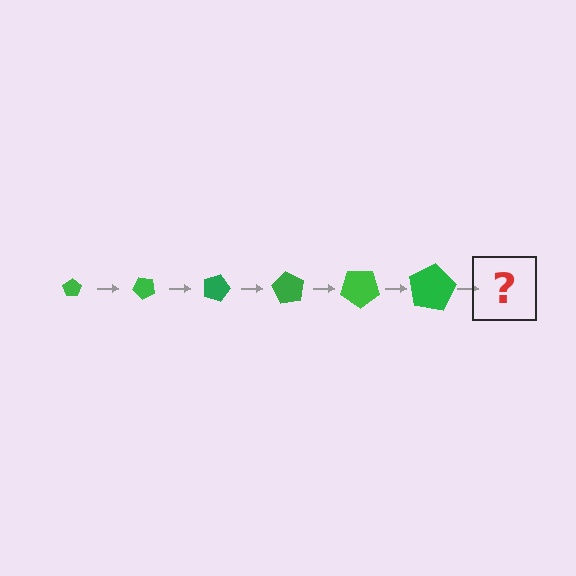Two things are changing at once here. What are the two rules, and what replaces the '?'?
The two rules are that the pentagon grows larger each step and it rotates 45 degrees each step. The '?' should be a pentagon, larger than the previous one and rotated 270 degrees from the start.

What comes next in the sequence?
The next element should be a pentagon, larger than the previous one and rotated 270 degrees from the start.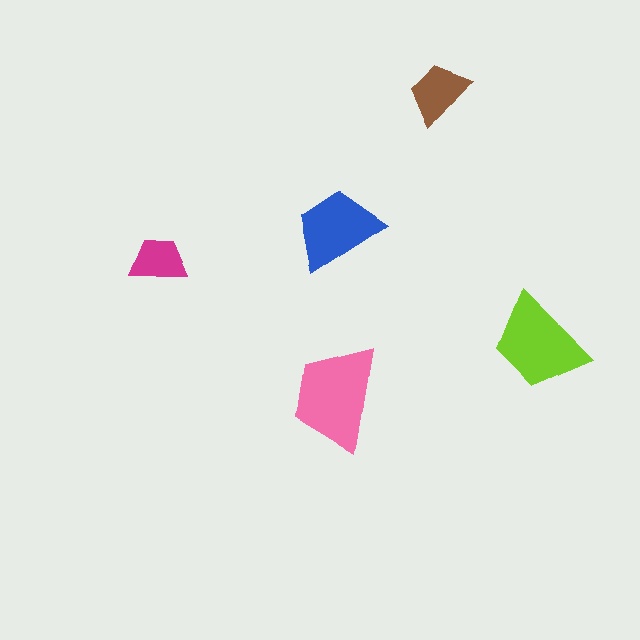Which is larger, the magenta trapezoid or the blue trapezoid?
The blue one.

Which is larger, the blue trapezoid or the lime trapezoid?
The lime one.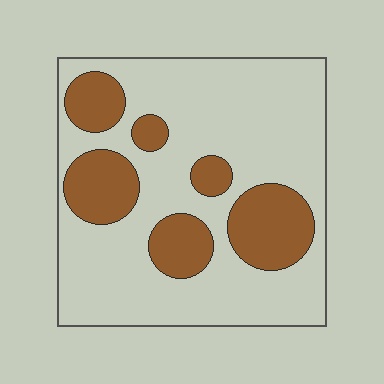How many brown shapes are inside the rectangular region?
6.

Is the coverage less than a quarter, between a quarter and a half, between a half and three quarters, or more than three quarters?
Between a quarter and a half.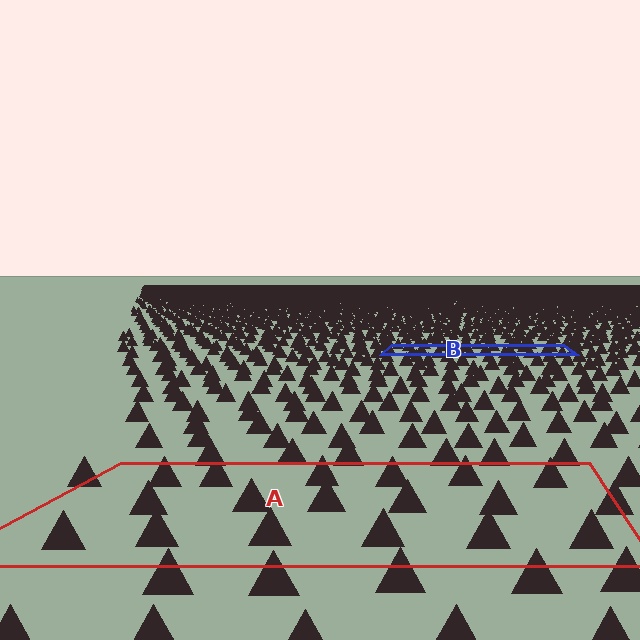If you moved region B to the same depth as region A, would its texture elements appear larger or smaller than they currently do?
They would appear larger. At a closer depth, the same texture elements are projected at a bigger on-screen size.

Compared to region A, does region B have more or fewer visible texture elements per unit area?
Region B has more texture elements per unit area — they are packed more densely because it is farther away.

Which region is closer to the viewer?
Region A is closer. The texture elements there are larger and more spread out.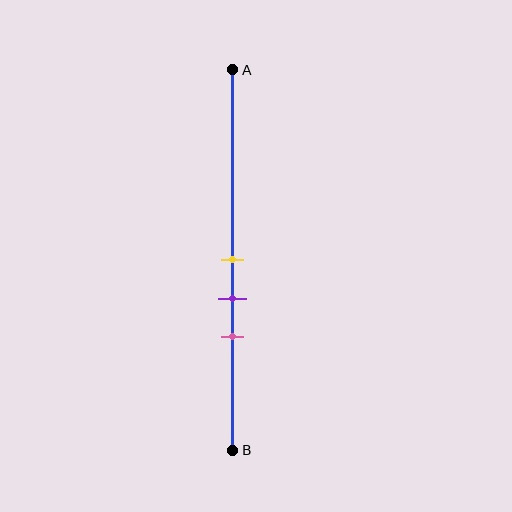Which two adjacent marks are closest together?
The yellow and purple marks are the closest adjacent pair.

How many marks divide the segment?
There are 3 marks dividing the segment.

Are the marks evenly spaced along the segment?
Yes, the marks are approximately evenly spaced.